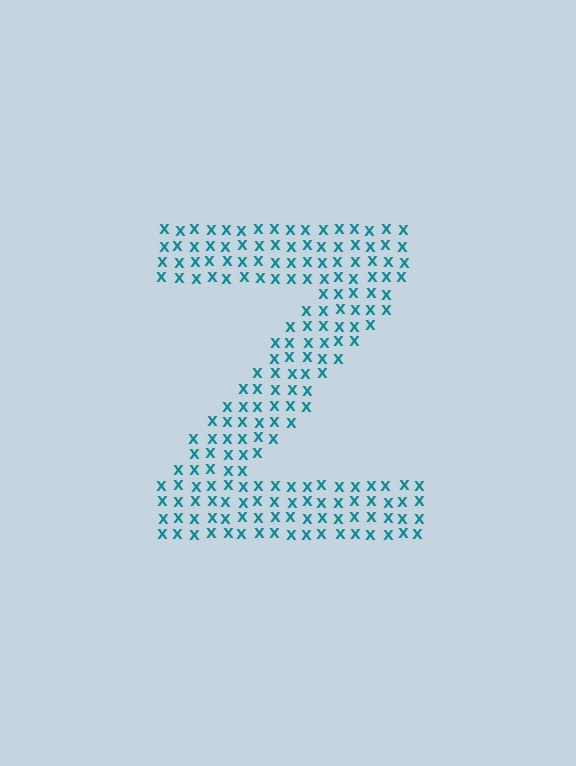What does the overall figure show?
The overall figure shows the letter Z.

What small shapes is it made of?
It is made of small letter X's.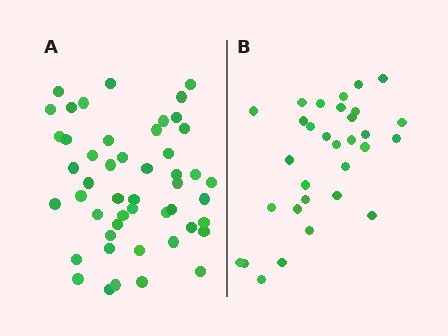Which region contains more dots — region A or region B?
Region A (the left region) has more dots.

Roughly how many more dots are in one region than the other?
Region A has approximately 20 more dots than region B.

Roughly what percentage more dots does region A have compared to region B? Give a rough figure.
About 60% more.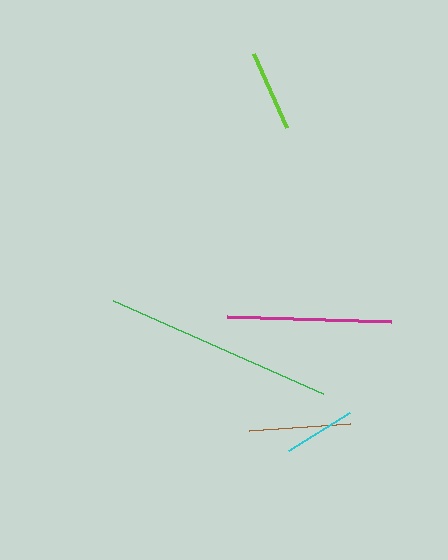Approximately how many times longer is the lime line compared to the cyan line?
The lime line is approximately 1.1 times the length of the cyan line.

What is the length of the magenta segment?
The magenta segment is approximately 164 pixels long.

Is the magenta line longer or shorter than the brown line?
The magenta line is longer than the brown line.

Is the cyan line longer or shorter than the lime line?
The lime line is longer than the cyan line.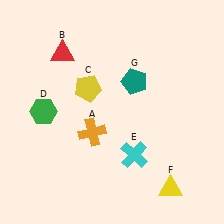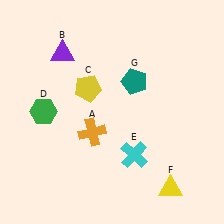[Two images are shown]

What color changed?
The triangle (B) changed from red in Image 1 to purple in Image 2.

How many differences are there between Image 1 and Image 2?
There is 1 difference between the two images.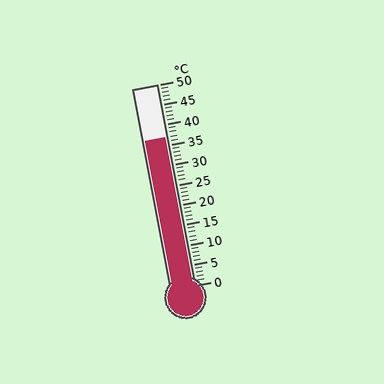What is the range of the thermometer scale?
The thermometer scale ranges from 0°C to 50°C.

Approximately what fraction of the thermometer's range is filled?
The thermometer is filled to approximately 75% of its range.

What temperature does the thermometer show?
The thermometer shows approximately 37°C.